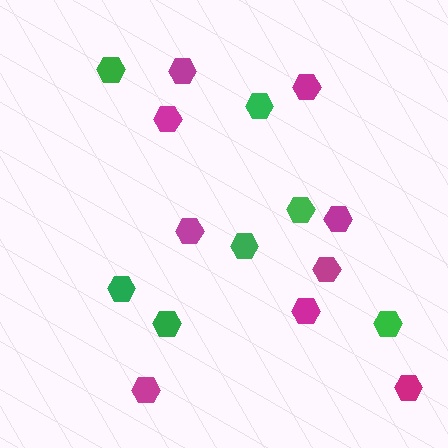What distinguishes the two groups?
There are 2 groups: one group of green hexagons (7) and one group of magenta hexagons (9).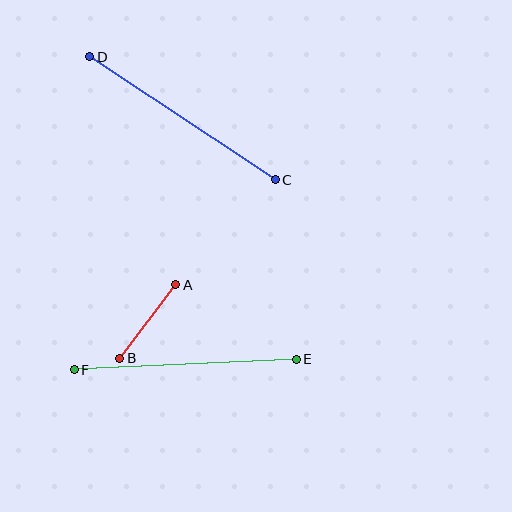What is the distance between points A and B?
The distance is approximately 92 pixels.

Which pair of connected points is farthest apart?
Points C and D are farthest apart.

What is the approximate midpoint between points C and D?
The midpoint is at approximately (182, 118) pixels.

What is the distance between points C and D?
The distance is approximately 223 pixels.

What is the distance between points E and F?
The distance is approximately 222 pixels.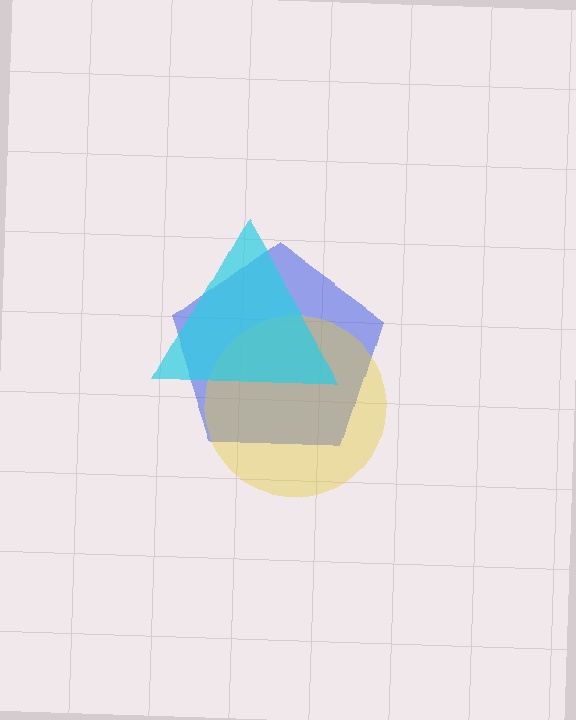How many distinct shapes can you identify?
There are 3 distinct shapes: a blue pentagon, a yellow circle, a cyan triangle.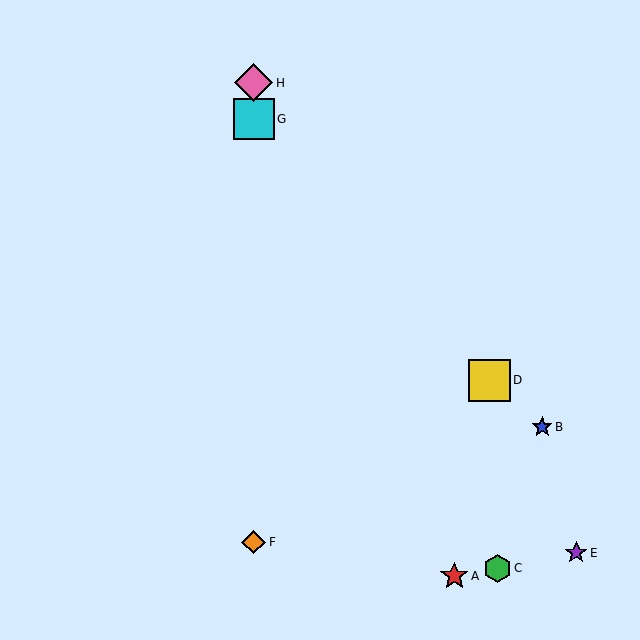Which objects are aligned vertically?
Objects F, G, H are aligned vertically.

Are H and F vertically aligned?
Yes, both are at x≈254.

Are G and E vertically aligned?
No, G is at x≈254 and E is at x≈576.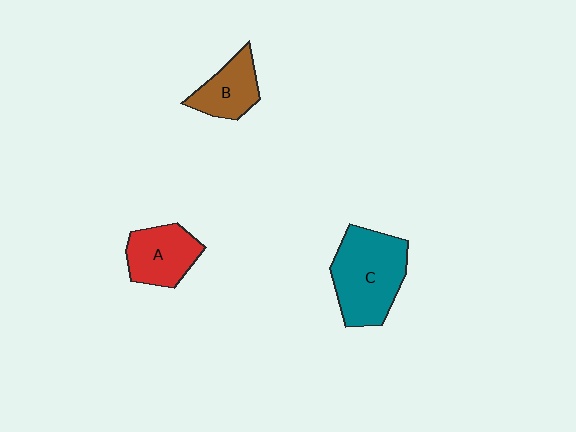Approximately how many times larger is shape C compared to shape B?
Approximately 1.9 times.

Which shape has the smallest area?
Shape B (brown).